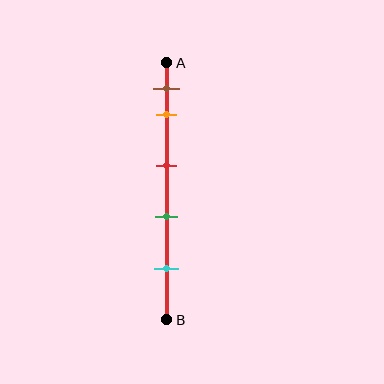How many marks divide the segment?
There are 5 marks dividing the segment.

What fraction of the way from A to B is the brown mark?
The brown mark is approximately 10% (0.1) of the way from A to B.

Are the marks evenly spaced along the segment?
No, the marks are not evenly spaced.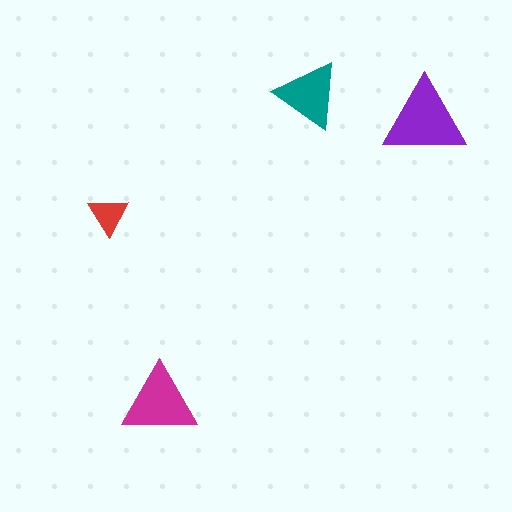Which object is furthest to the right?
The purple triangle is rightmost.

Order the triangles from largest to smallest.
the purple one, the magenta one, the teal one, the red one.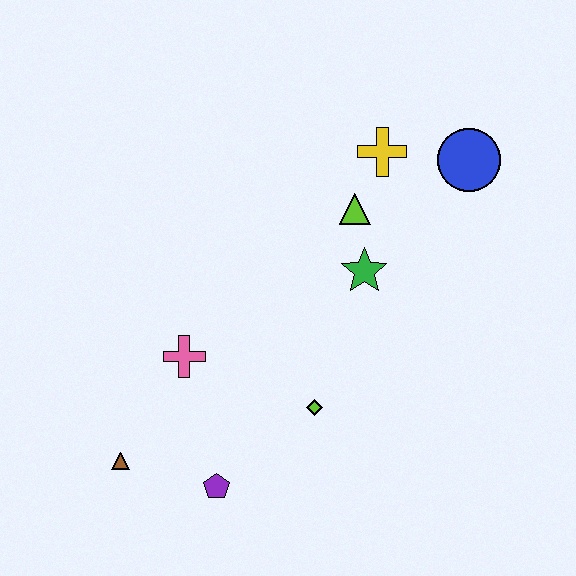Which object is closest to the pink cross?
The brown triangle is closest to the pink cross.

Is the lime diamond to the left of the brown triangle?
No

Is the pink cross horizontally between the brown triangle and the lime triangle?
Yes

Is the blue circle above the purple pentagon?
Yes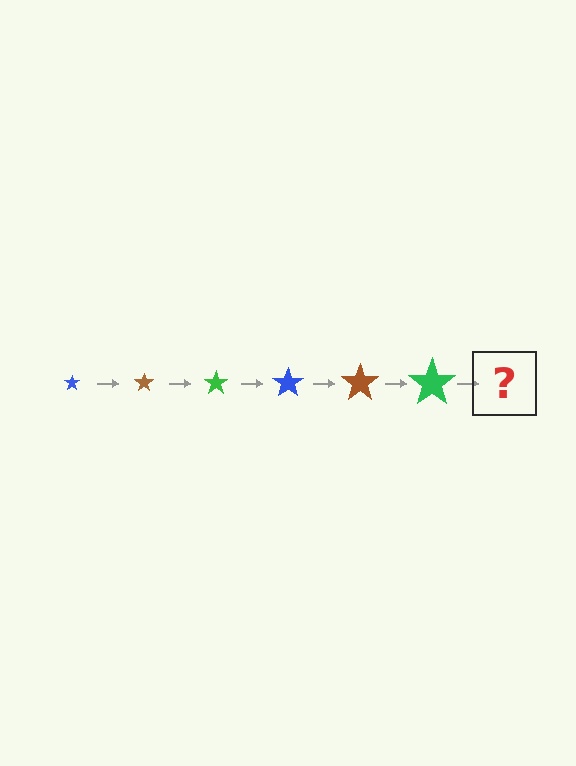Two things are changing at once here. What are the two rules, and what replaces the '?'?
The two rules are that the star grows larger each step and the color cycles through blue, brown, and green. The '?' should be a blue star, larger than the previous one.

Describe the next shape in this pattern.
It should be a blue star, larger than the previous one.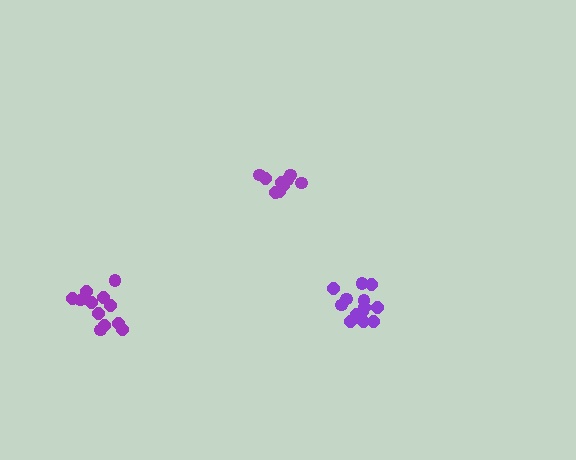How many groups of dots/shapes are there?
There are 3 groups.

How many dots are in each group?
Group 1: 9 dots, Group 2: 13 dots, Group 3: 12 dots (34 total).